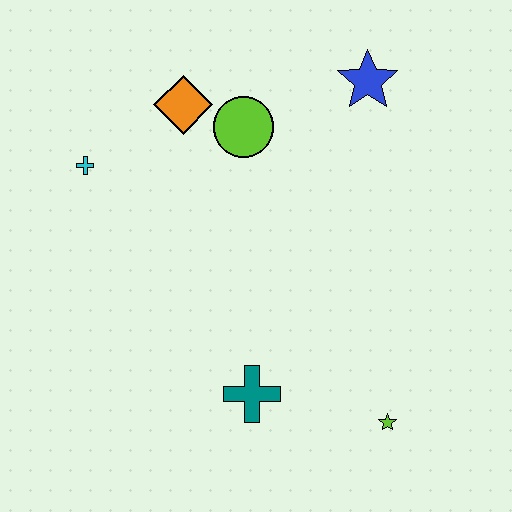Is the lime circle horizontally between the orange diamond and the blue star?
Yes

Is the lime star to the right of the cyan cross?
Yes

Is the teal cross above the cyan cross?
No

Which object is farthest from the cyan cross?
The lime star is farthest from the cyan cross.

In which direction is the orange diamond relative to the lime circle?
The orange diamond is to the left of the lime circle.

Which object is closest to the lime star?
The teal cross is closest to the lime star.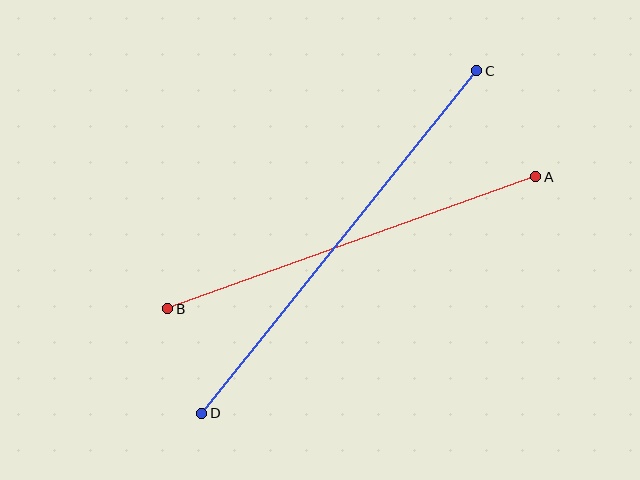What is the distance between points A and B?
The distance is approximately 391 pixels.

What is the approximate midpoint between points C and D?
The midpoint is at approximately (339, 242) pixels.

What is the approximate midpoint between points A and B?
The midpoint is at approximately (352, 243) pixels.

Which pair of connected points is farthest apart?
Points C and D are farthest apart.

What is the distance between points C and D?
The distance is approximately 439 pixels.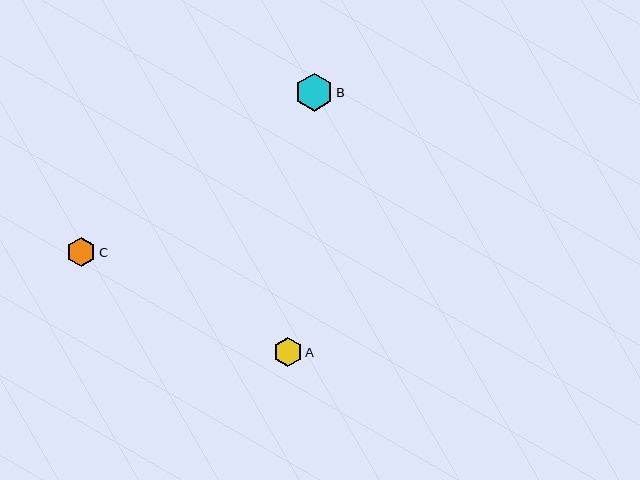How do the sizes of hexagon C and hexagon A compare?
Hexagon C and hexagon A are approximately the same size.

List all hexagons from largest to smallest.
From largest to smallest: B, C, A.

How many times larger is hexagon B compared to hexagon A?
Hexagon B is approximately 1.3 times the size of hexagon A.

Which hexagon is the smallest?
Hexagon A is the smallest with a size of approximately 29 pixels.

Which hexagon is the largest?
Hexagon B is the largest with a size of approximately 38 pixels.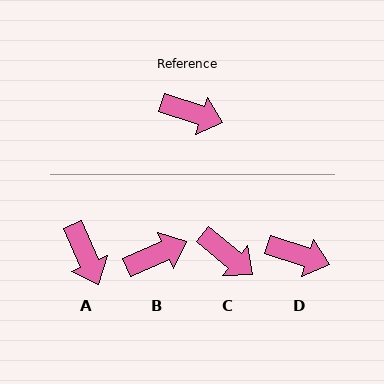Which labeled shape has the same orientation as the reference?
D.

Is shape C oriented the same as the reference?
No, it is off by about 21 degrees.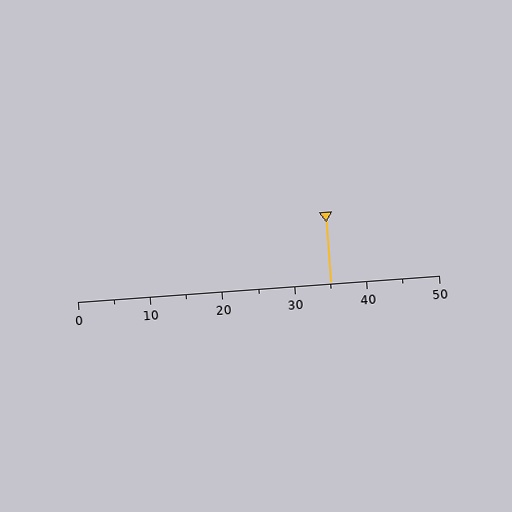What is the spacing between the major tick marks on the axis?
The major ticks are spaced 10 apart.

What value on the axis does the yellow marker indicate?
The marker indicates approximately 35.